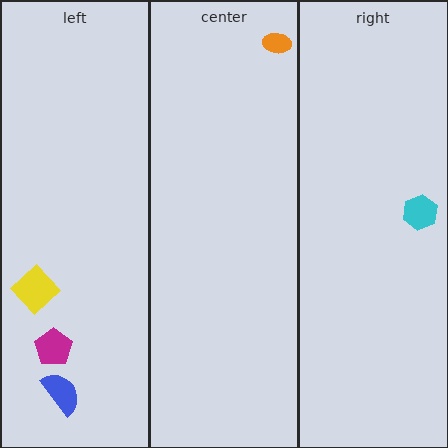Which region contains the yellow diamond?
The left region.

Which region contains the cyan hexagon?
The right region.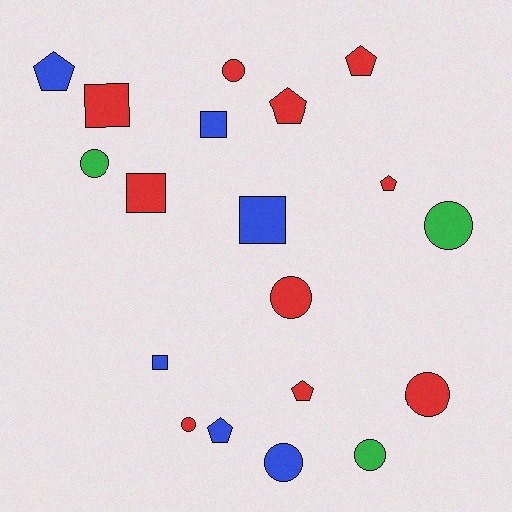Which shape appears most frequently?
Circle, with 8 objects.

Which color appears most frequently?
Red, with 10 objects.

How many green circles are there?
There are 3 green circles.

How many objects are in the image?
There are 19 objects.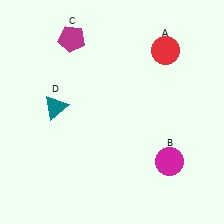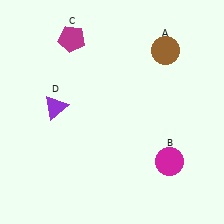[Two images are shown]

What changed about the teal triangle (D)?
In Image 1, D is teal. In Image 2, it changed to purple.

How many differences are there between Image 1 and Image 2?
There are 2 differences between the two images.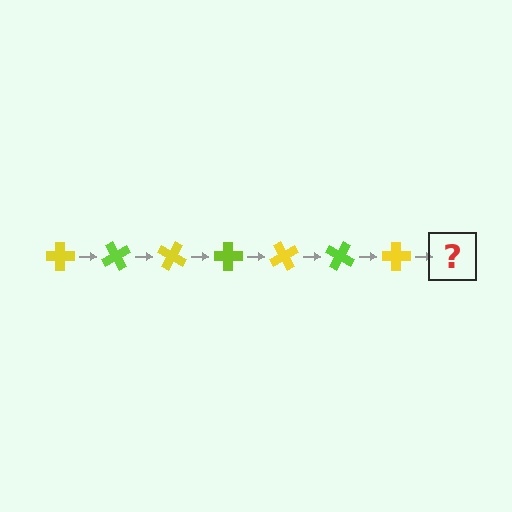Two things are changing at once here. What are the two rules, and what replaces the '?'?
The two rules are that it rotates 60 degrees each step and the color cycles through yellow and lime. The '?' should be a lime cross, rotated 420 degrees from the start.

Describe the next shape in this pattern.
It should be a lime cross, rotated 420 degrees from the start.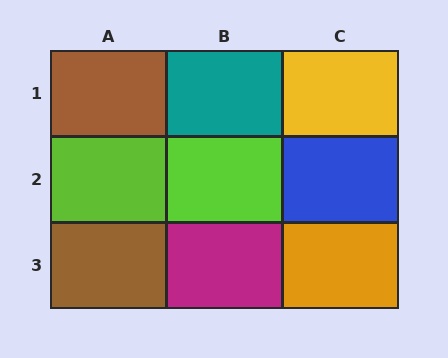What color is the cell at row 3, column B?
Magenta.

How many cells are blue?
1 cell is blue.